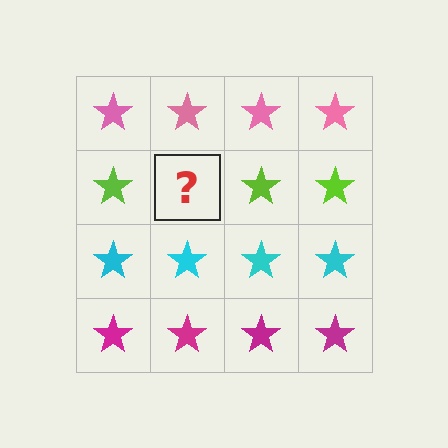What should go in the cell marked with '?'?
The missing cell should contain a lime star.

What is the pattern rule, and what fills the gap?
The rule is that each row has a consistent color. The gap should be filled with a lime star.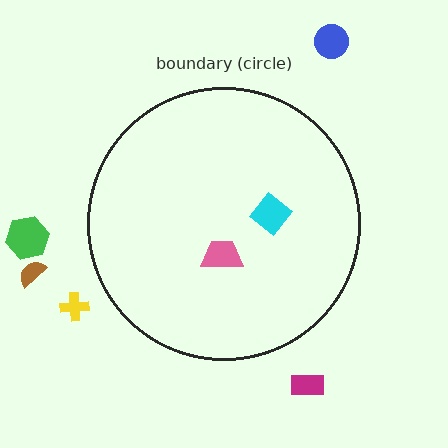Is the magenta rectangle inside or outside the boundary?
Outside.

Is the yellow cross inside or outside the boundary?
Outside.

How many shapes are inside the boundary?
2 inside, 5 outside.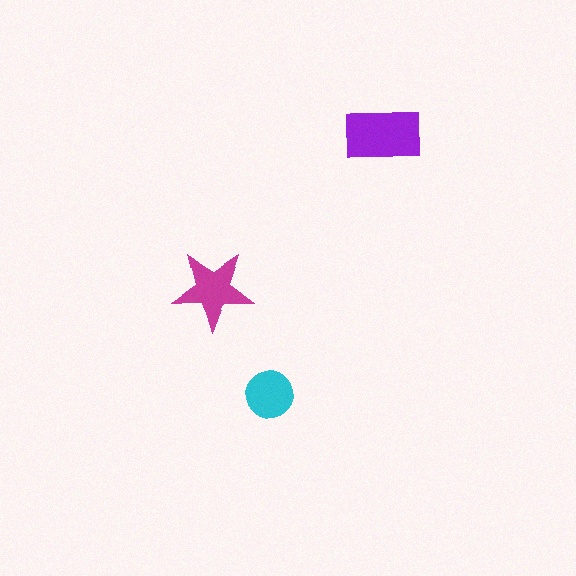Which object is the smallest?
The cyan circle.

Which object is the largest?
The purple rectangle.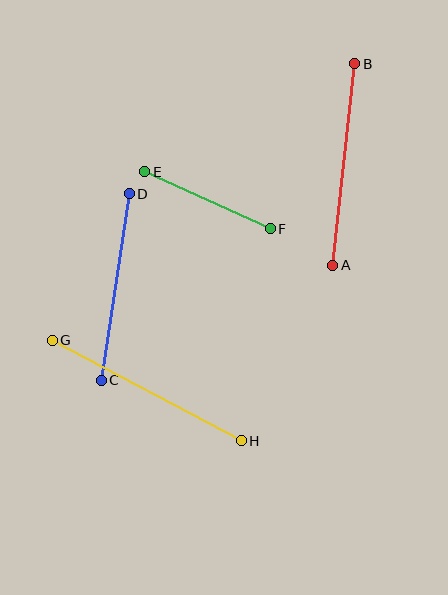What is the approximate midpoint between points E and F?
The midpoint is at approximately (208, 200) pixels.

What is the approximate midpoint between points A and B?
The midpoint is at approximately (344, 165) pixels.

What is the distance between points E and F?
The distance is approximately 138 pixels.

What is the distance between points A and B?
The distance is approximately 203 pixels.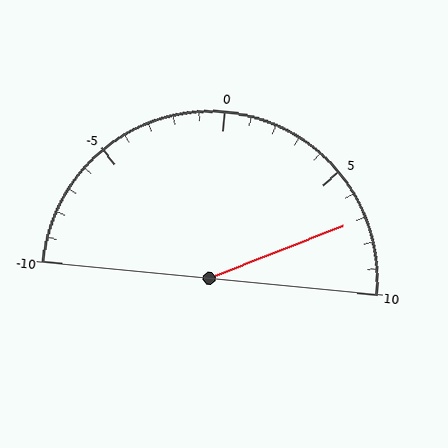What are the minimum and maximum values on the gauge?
The gauge ranges from -10 to 10.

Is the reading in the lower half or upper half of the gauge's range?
The reading is in the upper half of the range (-10 to 10).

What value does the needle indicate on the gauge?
The needle indicates approximately 7.